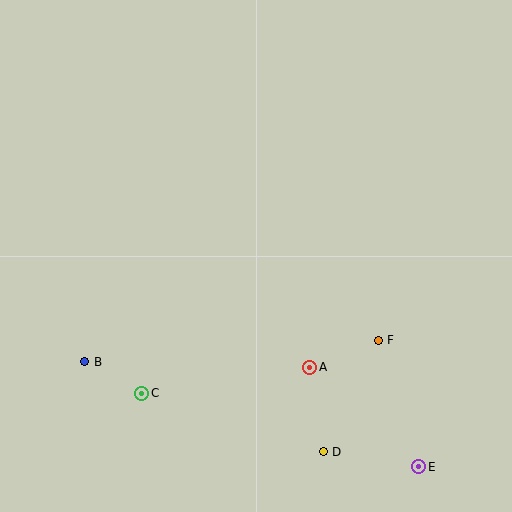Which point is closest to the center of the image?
Point A at (310, 367) is closest to the center.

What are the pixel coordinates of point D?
Point D is at (323, 452).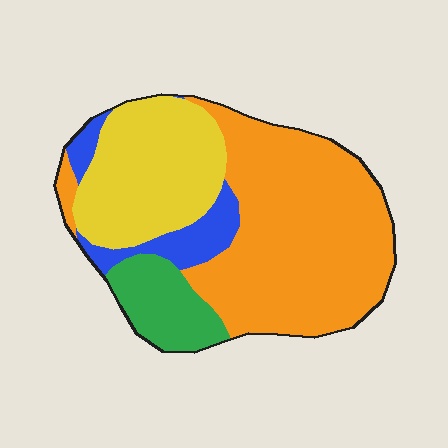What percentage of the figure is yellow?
Yellow takes up about one quarter (1/4) of the figure.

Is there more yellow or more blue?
Yellow.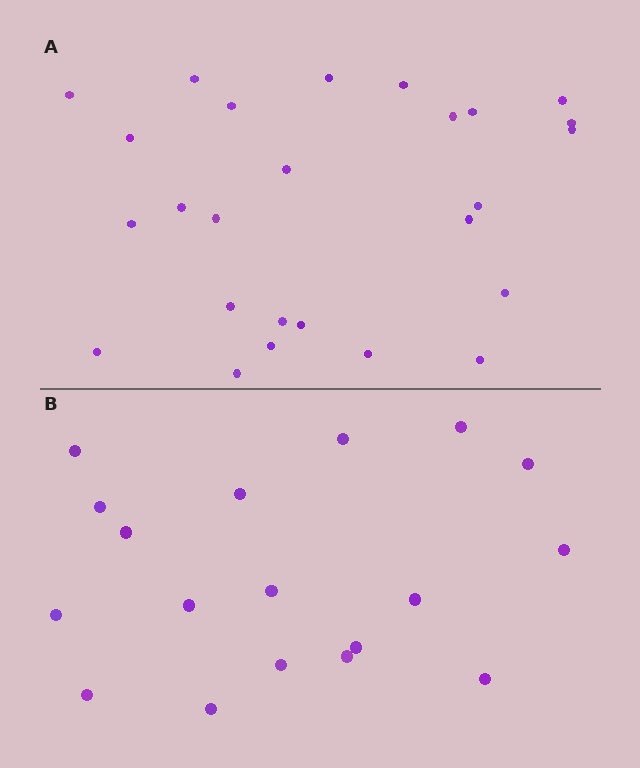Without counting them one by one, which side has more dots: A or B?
Region A (the top region) has more dots.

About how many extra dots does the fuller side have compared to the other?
Region A has roughly 8 or so more dots than region B.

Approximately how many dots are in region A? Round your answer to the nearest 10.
About 30 dots. (The exact count is 26, which rounds to 30.)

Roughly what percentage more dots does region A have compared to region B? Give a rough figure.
About 45% more.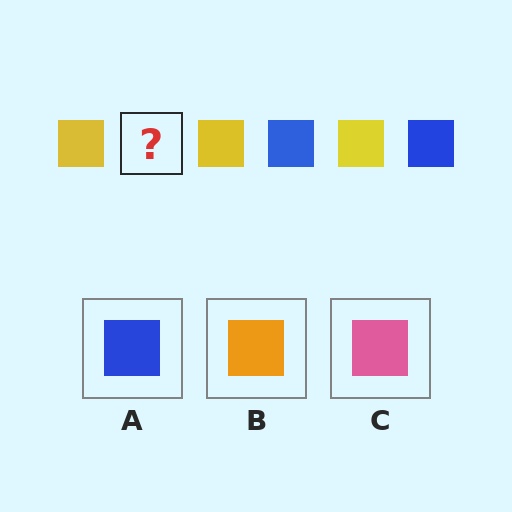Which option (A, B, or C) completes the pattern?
A.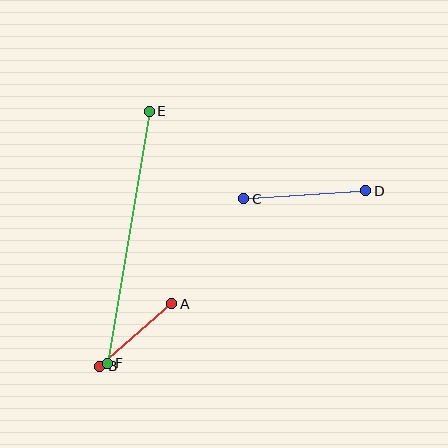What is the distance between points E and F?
The distance is approximately 256 pixels.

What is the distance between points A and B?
The distance is approximately 95 pixels.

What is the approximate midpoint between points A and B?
The midpoint is at approximately (136, 335) pixels.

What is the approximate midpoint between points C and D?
The midpoint is at approximately (305, 195) pixels.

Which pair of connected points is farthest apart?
Points E and F are farthest apart.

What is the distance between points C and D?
The distance is approximately 122 pixels.